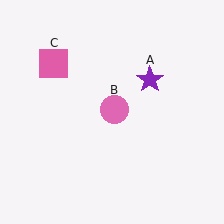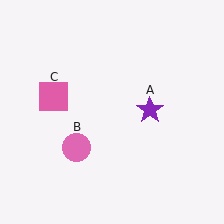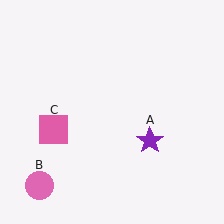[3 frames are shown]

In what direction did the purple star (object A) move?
The purple star (object A) moved down.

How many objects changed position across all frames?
3 objects changed position: purple star (object A), pink circle (object B), pink square (object C).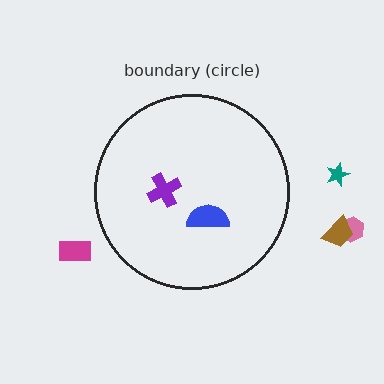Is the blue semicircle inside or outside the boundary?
Inside.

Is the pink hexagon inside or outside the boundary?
Outside.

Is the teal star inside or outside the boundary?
Outside.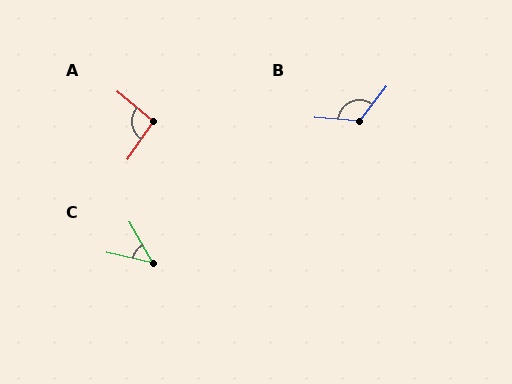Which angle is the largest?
B, at approximately 123 degrees.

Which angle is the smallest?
C, at approximately 48 degrees.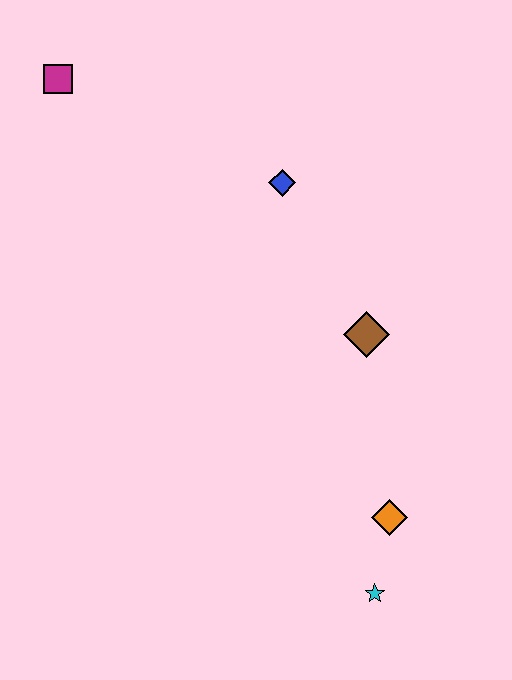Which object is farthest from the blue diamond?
The cyan star is farthest from the blue diamond.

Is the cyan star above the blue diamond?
No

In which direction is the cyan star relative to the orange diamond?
The cyan star is below the orange diamond.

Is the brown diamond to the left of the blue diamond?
No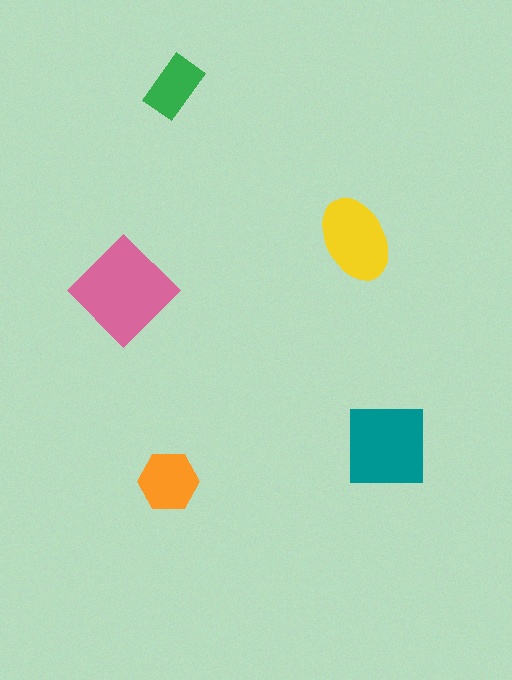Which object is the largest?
The pink diamond.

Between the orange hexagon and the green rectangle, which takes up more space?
The orange hexagon.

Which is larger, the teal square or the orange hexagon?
The teal square.